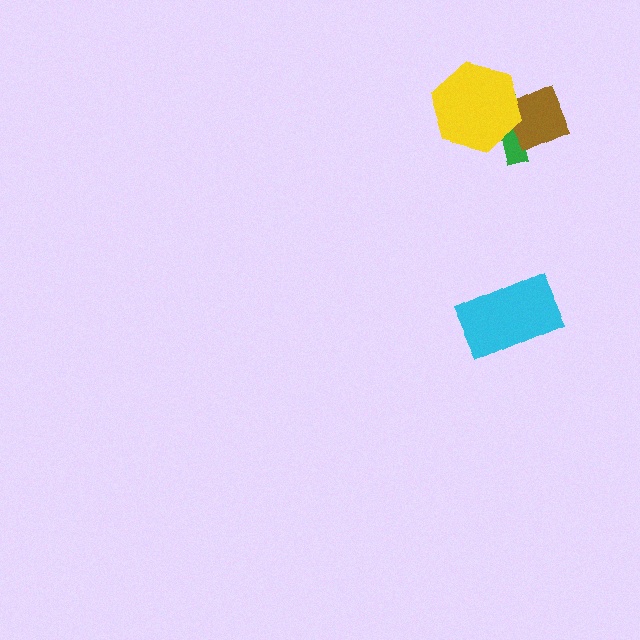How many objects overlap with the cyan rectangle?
0 objects overlap with the cyan rectangle.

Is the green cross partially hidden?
Yes, it is partially covered by another shape.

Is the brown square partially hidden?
Yes, it is partially covered by another shape.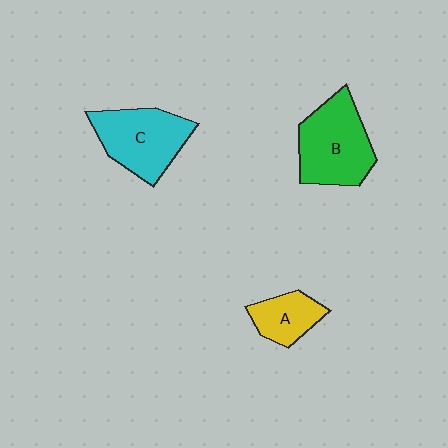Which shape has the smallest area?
Shape A (yellow).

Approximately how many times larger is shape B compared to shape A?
Approximately 1.9 times.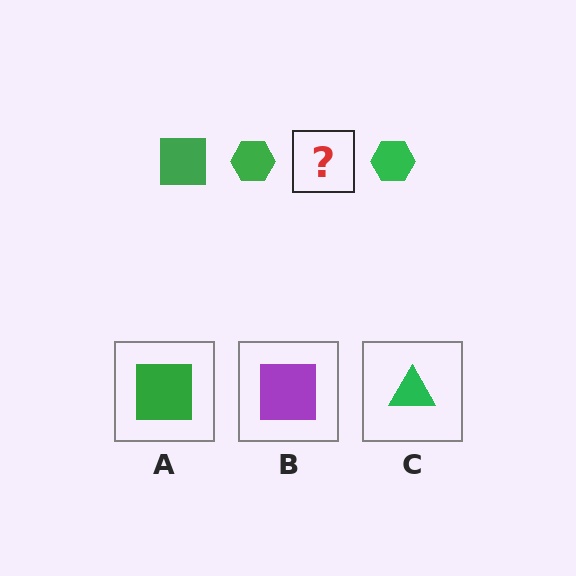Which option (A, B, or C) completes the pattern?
A.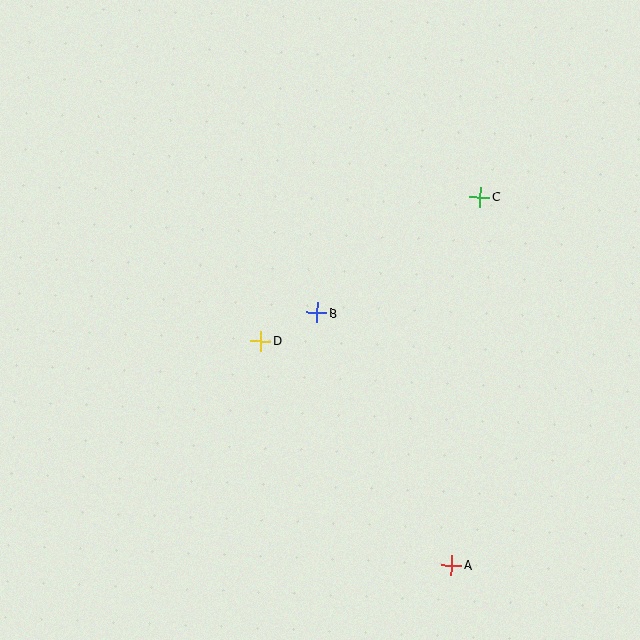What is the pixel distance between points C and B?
The distance between C and B is 200 pixels.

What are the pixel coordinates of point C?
Point C is at (480, 197).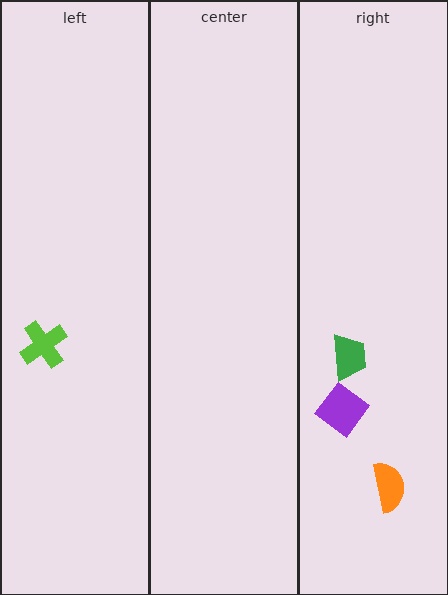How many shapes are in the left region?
1.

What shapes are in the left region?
The lime cross.